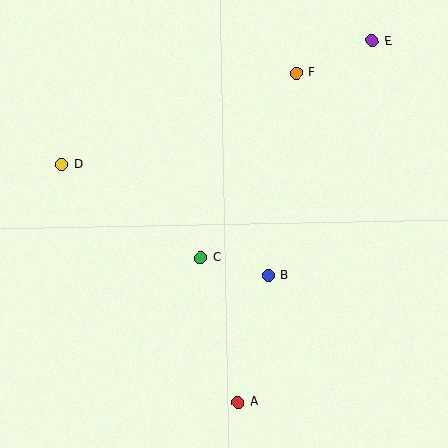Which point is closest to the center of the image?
Point C at (201, 258) is closest to the center.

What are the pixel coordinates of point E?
Point E is at (372, 41).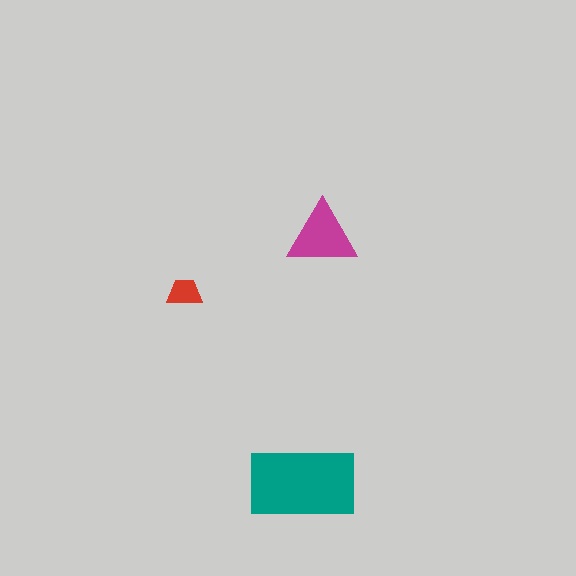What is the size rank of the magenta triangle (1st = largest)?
2nd.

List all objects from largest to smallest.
The teal rectangle, the magenta triangle, the red trapezoid.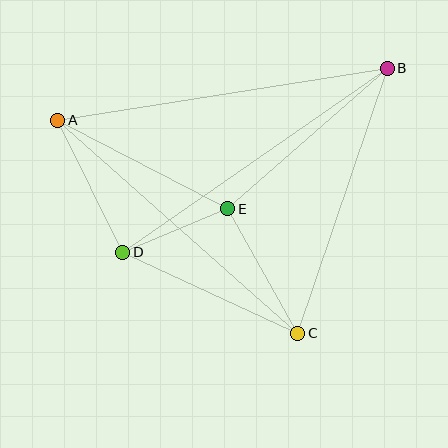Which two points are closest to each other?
Points D and E are closest to each other.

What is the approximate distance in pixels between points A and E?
The distance between A and E is approximately 192 pixels.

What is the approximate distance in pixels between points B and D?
The distance between B and D is approximately 322 pixels.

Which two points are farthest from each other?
Points A and B are farthest from each other.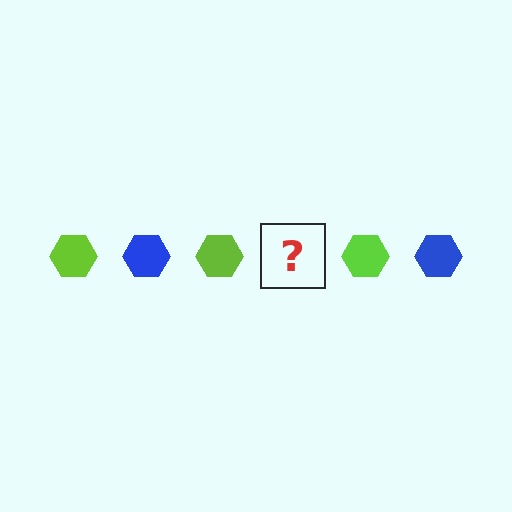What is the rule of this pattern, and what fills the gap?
The rule is that the pattern cycles through lime, blue hexagons. The gap should be filled with a blue hexagon.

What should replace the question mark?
The question mark should be replaced with a blue hexagon.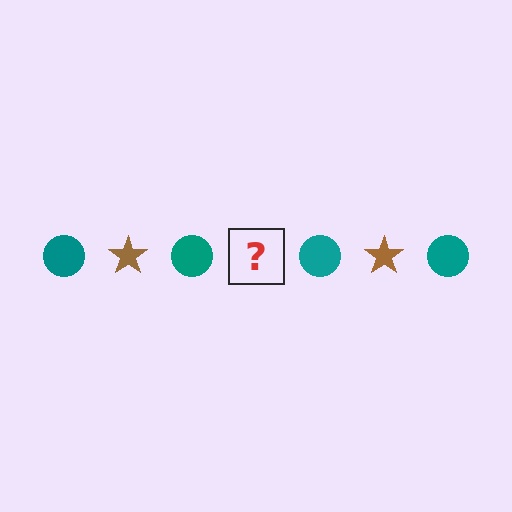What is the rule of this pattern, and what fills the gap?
The rule is that the pattern alternates between teal circle and brown star. The gap should be filled with a brown star.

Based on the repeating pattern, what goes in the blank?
The blank should be a brown star.